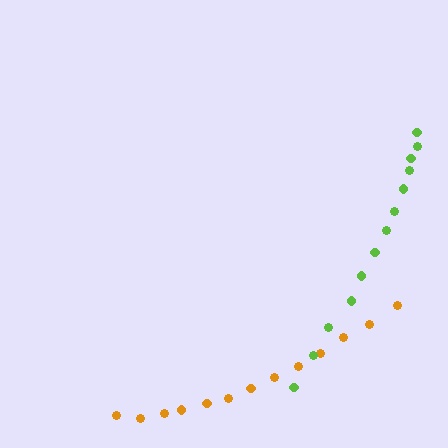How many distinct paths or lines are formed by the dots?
There are 2 distinct paths.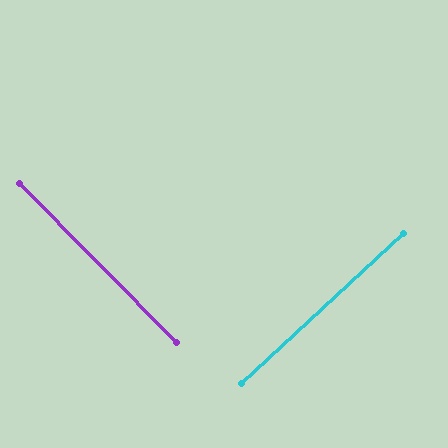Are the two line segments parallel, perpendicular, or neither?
Perpendicular — they meet at approximately 88°.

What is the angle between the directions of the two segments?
Approximately 88 degrees.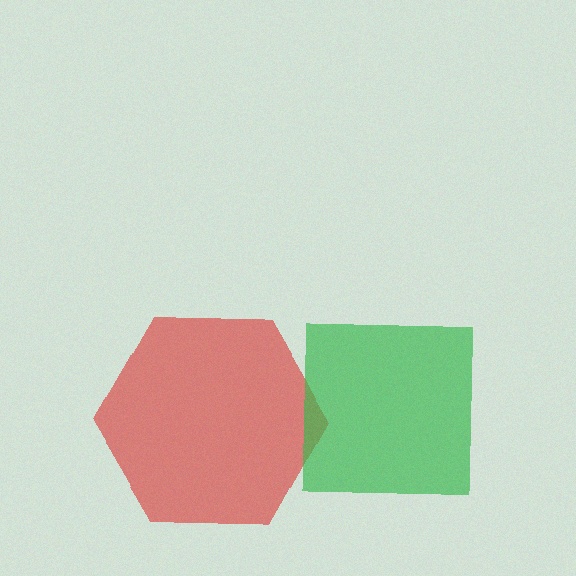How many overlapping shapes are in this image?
There are 2 overlapping shapes in the image.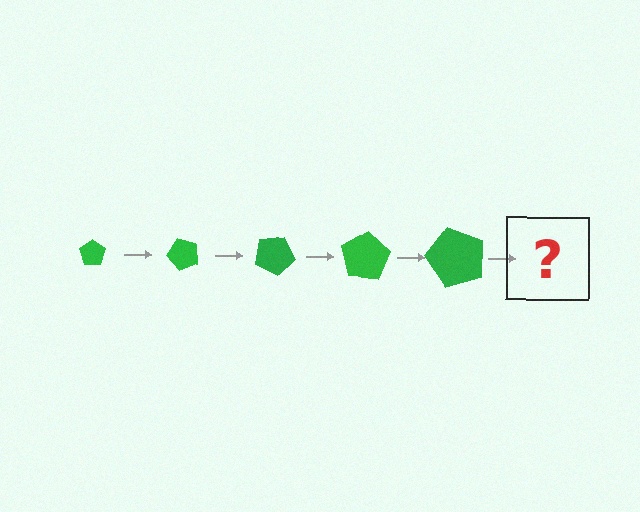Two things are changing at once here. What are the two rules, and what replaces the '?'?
The two rules are that the pentagon grows larger each step and it rotates 50 degrees each step. The '?' should be a pentagon, larger than the previous one and rotated 250 degrees from the start.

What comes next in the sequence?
The next element should be a pentagon, larger than the previous one and rotated 250 degrees from the start.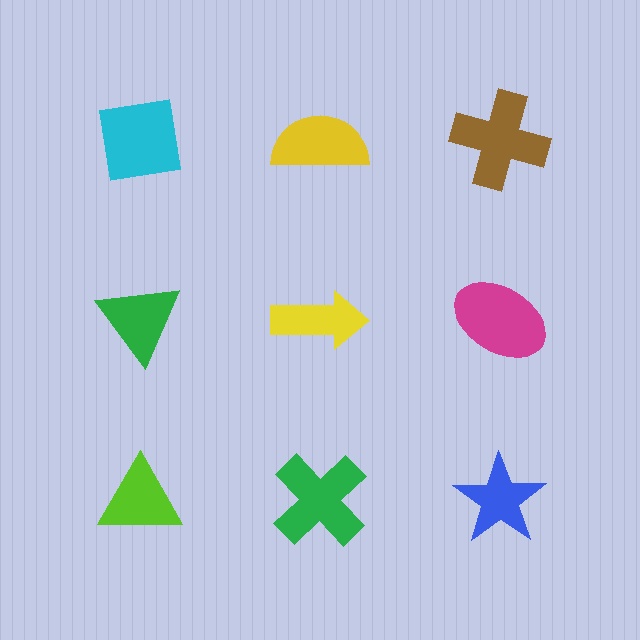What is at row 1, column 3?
A brown cross.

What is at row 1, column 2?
A yellow semicircle.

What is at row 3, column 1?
A lime triangle.